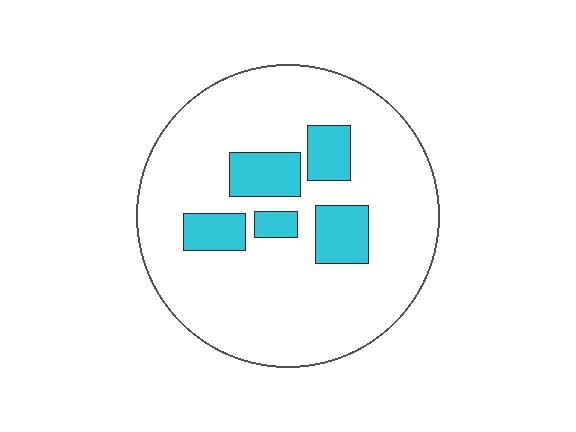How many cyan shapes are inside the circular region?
5.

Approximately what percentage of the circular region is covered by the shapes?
Approximately 15%.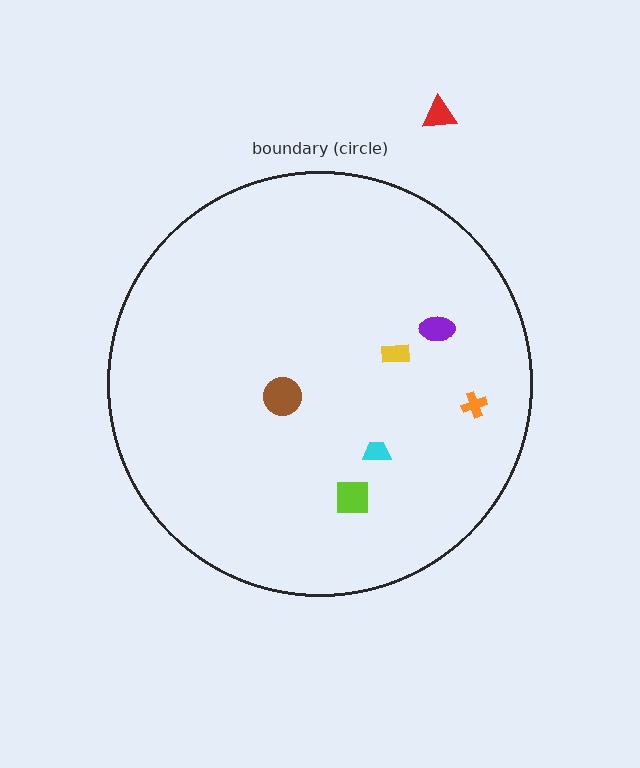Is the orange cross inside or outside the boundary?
Inside.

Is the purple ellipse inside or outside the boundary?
Inside.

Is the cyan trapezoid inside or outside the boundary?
Inside.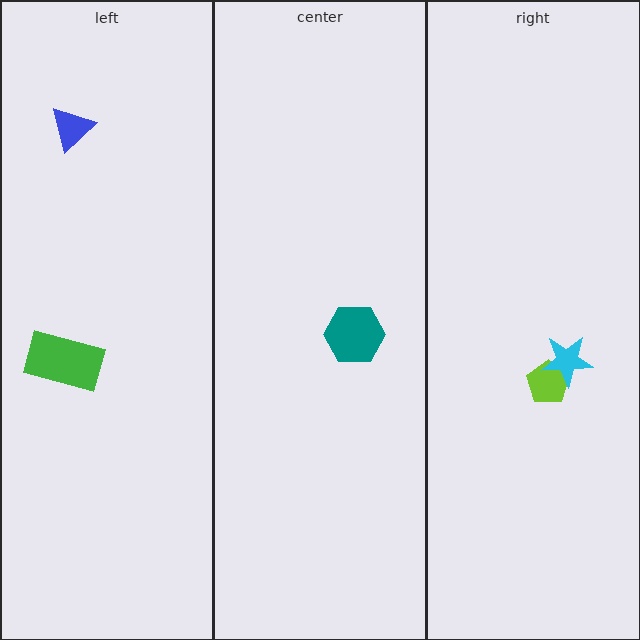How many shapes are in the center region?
1.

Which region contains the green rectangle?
The left region.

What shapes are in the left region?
The green rectangle, the blue triangle.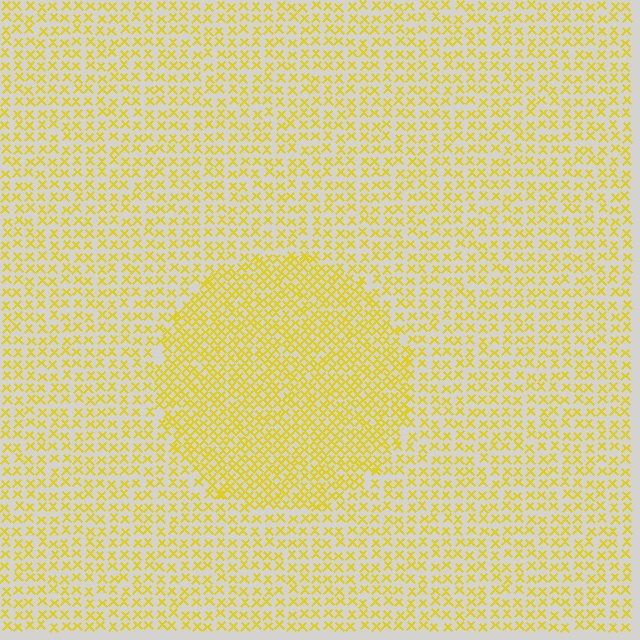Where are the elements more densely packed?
The elements are more densely packed inside the circle boundary.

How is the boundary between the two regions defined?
The boundary is defined by a change in element density (approximately 1.7x ratio). All elements are the same color, size, and shape.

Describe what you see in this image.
The image contains small yellow elements arranged at two different densities. A circle-shaped region is visible where the elements are more densely packed than the surrounding area.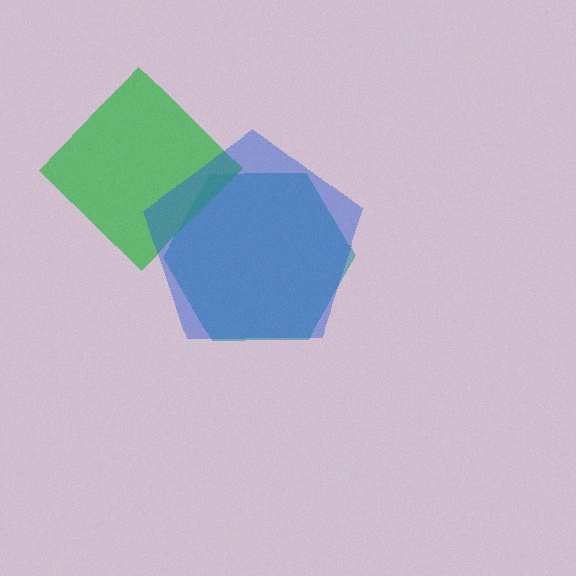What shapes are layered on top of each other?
The layered shapes are: a teal hexagon, a green diamond, a blue pentagon.